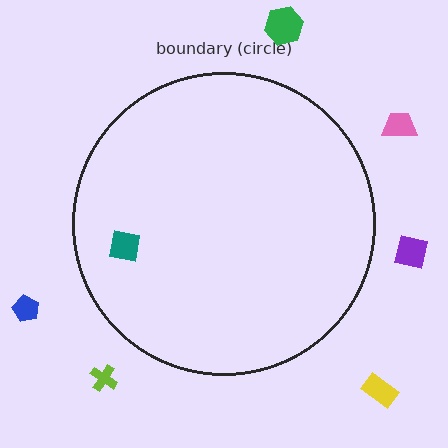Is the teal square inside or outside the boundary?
Inside.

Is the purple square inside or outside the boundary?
Outside.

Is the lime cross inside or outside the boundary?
Outside.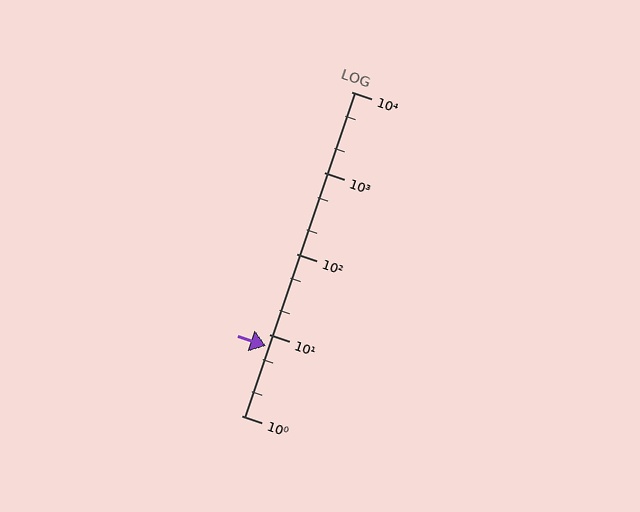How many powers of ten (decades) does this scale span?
The scale spans 4 decades, from 1 to 10000.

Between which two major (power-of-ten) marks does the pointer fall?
The pointer is between 1 and 10.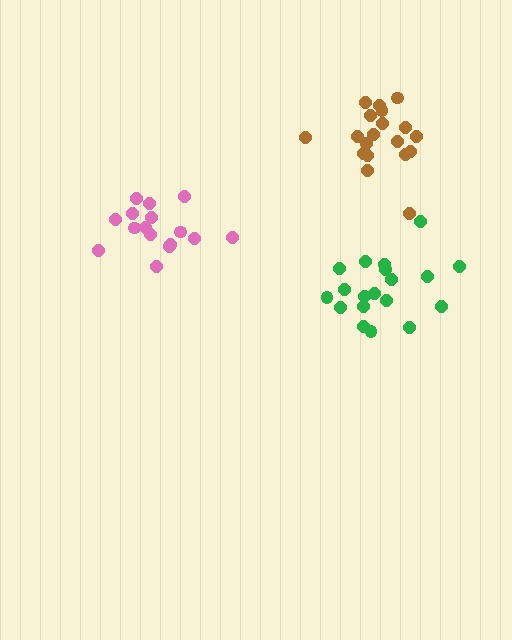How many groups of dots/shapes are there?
There are 3 groups.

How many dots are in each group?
Group 1: 19 dots, Group 2: 19 dots, Group 3: 16 dots (54 total).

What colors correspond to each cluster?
The clusters are colored: green, brown, pink.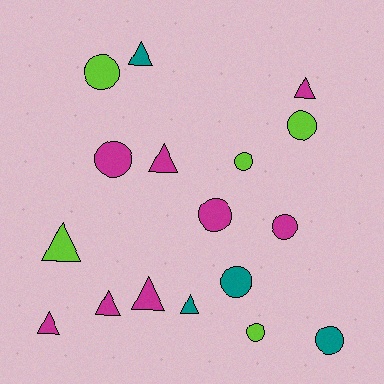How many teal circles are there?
There are 2 teal circles.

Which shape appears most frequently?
Circle, with 9 objects.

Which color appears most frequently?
Magenta, with 8 objects.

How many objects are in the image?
There are 17 objects.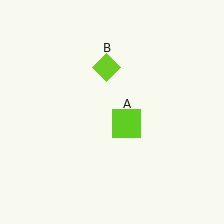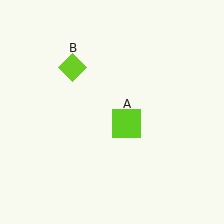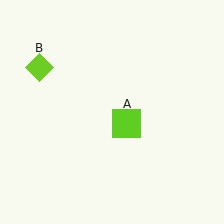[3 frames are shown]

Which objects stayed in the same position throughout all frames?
Lime square (object A) remained stationary.